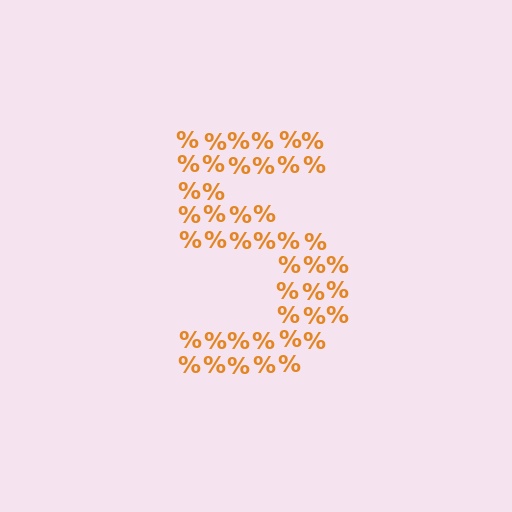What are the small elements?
The small elements are percent signs.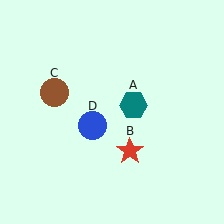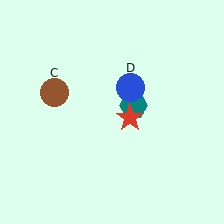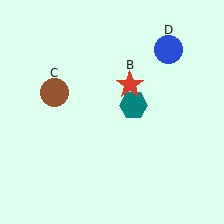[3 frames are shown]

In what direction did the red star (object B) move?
The red star (object B) moved up.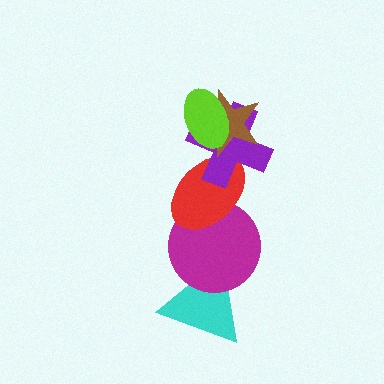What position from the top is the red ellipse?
The red ellipse is 4th from the top.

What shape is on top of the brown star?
The lime ellipse is on top of the brown star.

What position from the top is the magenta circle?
The magenta circle is 5th from the top.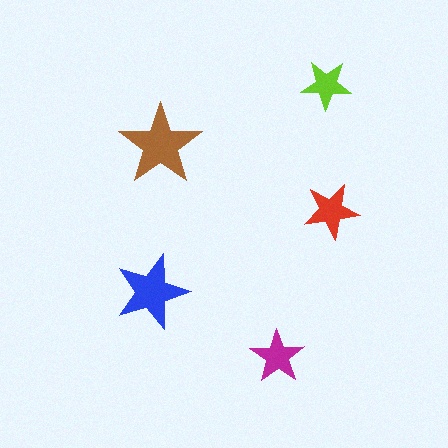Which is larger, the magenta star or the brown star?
The brown one.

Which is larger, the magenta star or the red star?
The red one.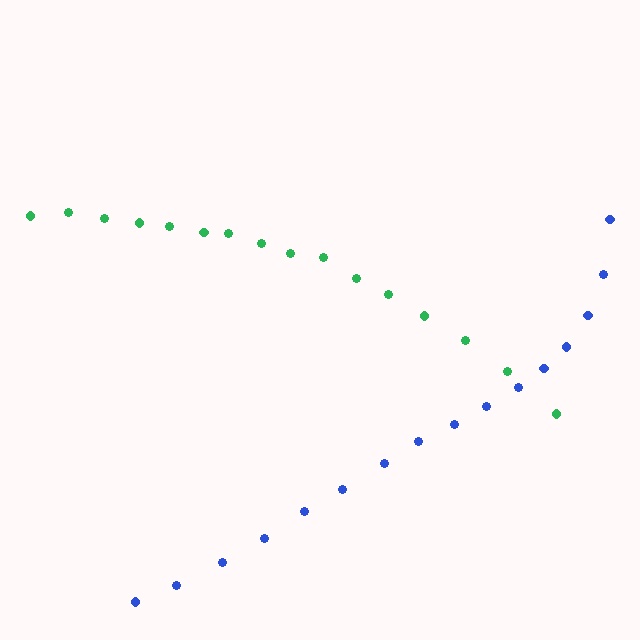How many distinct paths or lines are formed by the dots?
There are 2 distinct paths.